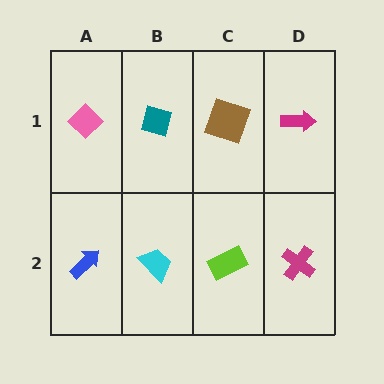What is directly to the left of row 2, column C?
A cyan trapezoid.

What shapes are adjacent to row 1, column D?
A magenta cross (row 2, column D), a brown square (row 1, column C).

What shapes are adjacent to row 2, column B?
A teal diamond (row 1, column B), a blue arrow (row 2, column A), a lime rectangle (row 2, column C).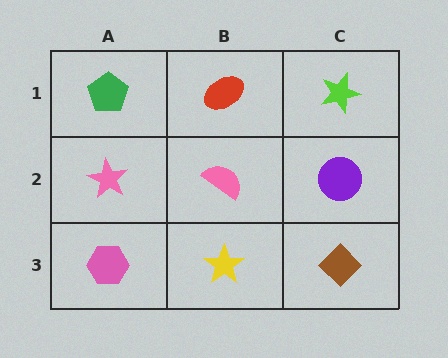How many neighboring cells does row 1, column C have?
2.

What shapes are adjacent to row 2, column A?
A green pentagon (row 1, column A), a pink hexagon (row 3, column A), a pink semicircle (row 2, column B).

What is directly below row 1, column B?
A pink semicircle.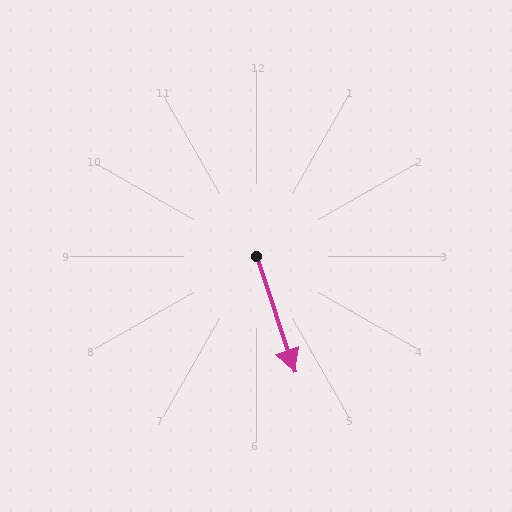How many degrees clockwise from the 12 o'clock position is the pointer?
Approximately 162 degrees.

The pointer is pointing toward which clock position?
Roughly 5 o'clock.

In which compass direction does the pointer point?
South.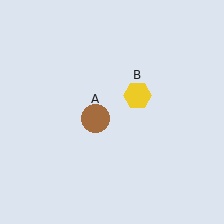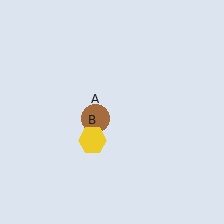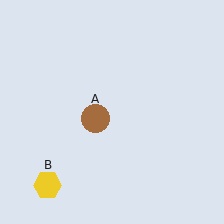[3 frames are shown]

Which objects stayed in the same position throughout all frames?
Brown circle (object A) remained stationary.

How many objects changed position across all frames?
1 object changed position: yellow hexagon (object B).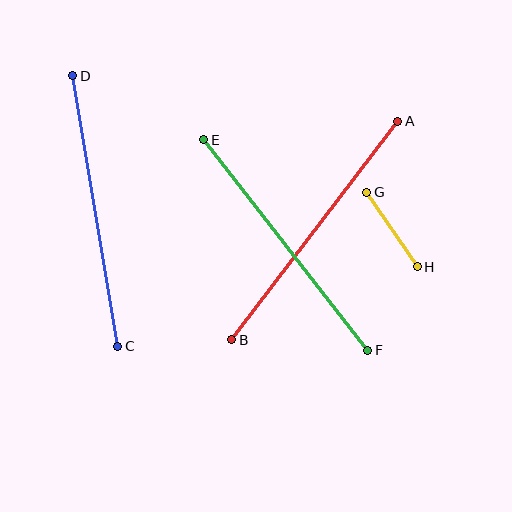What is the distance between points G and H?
The distance is approximately 90 pixels.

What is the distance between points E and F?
The distance is approximately 267 pixels.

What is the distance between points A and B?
The distance is approximately 275 pixels.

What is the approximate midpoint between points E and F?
The midpoint is at approximately (286, 245) pixels.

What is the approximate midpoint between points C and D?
The midpoint is at approximately (95, 211) pixels.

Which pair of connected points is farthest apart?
Points A and B are farthest apart.